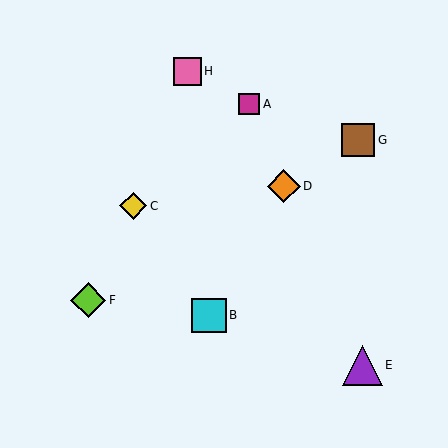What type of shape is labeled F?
Shape F is a lime diamond.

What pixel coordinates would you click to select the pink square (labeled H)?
Click at (187, 71) to select the pink square H.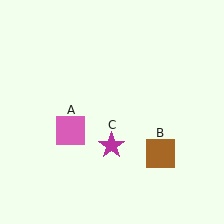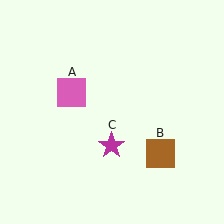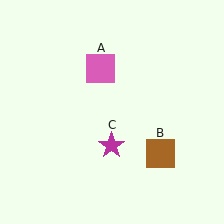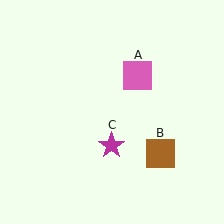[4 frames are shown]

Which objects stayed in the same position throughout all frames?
Brown square (object B) and magenta star (object C) remained stationary.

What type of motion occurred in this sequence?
The pink square (object A) rotated clockwise around the center of the scene.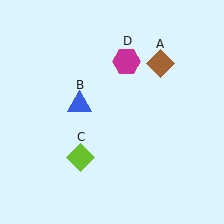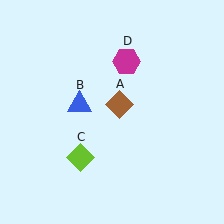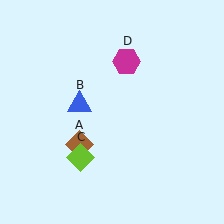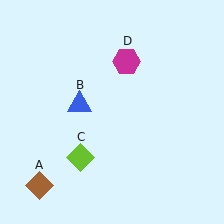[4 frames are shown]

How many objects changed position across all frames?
1 object changed position: brown diamond (object A).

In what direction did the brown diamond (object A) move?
The brown diamond (object A) moved down and to the left.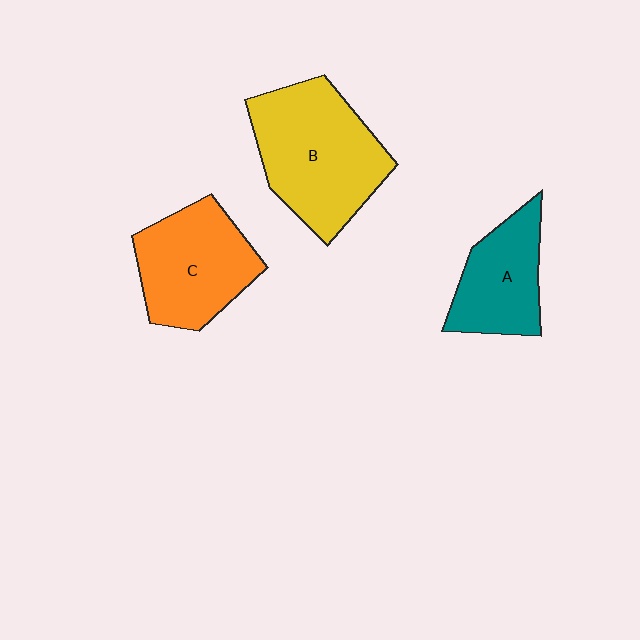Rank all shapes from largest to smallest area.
From largest to smallest: B (yellow), C (orange), A (teal).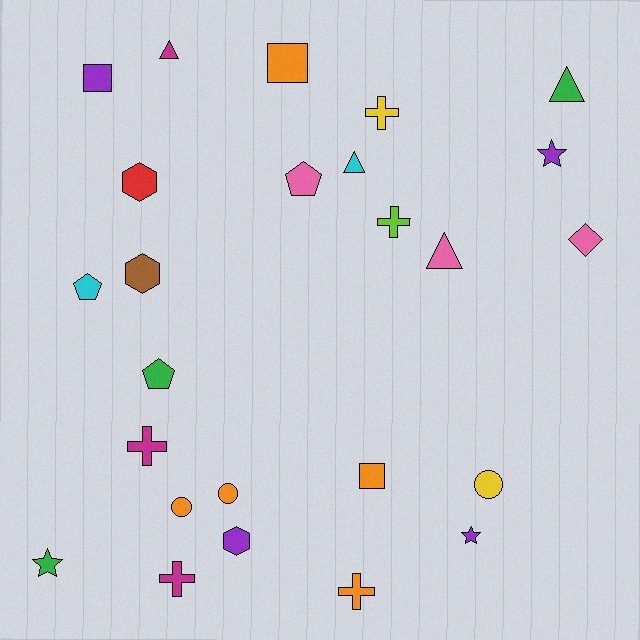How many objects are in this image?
There are 25 objects.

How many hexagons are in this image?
There are 3 hexagons.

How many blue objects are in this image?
There are no blue objects.